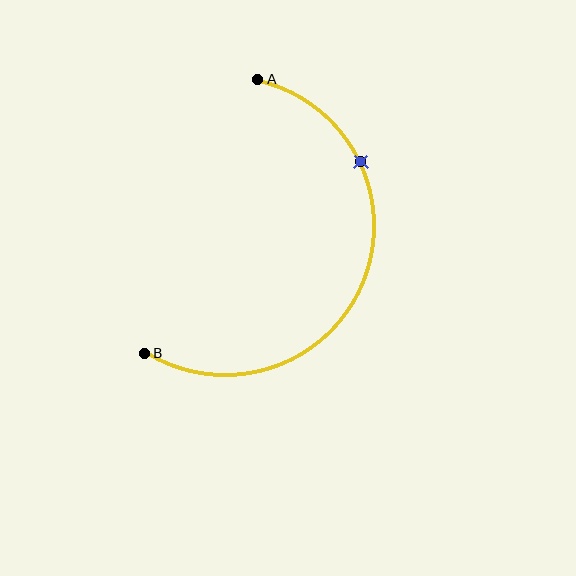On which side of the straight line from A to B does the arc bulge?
The arc bulges to the right of the straight line connecting A and B.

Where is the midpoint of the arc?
The arc midpoint is the point on the curve farthest from the straight line joining A and B. It sits to the right of that line.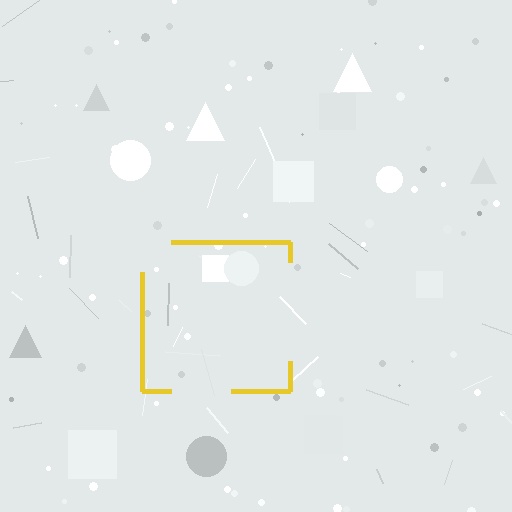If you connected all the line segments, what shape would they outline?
They would outline a square.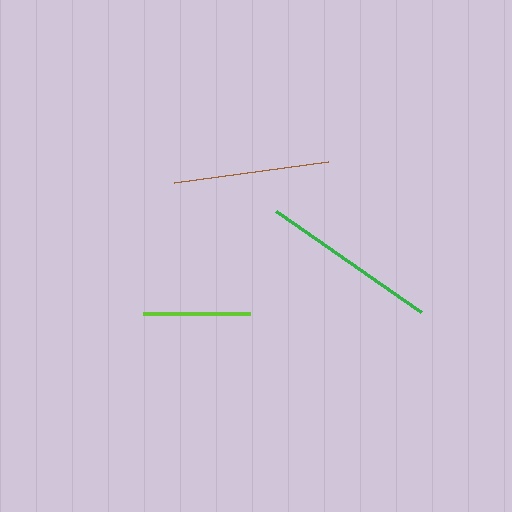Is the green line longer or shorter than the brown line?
The green line is longer than the brown line.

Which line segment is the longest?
The green line is the longest at approximately 177 pixels.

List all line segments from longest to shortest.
From longest to shortest: green, brown, lime.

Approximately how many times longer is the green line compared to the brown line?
The green line is approximately 1.1 times the length of the brown line.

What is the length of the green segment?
The green segment is approximately 177 pixels long.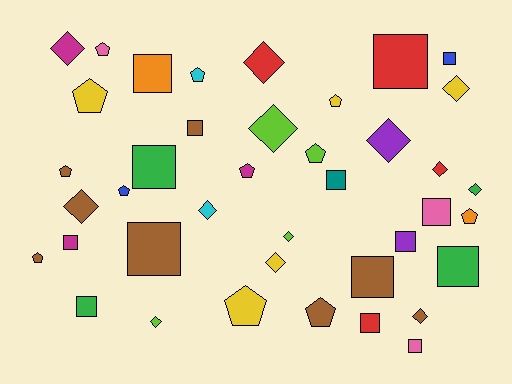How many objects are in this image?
There are 40 objects.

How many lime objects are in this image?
There are 4 lime objects.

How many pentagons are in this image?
There are 12 pentagons.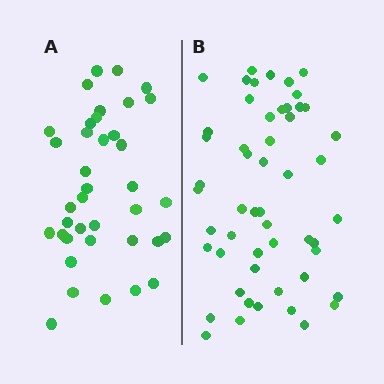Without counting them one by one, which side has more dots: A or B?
Region B (the right region) has more dots.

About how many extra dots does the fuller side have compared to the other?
Region B has approximately 15 more dots than region A.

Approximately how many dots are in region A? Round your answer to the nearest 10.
About 40 dots. (The exact count is 38, which rounds to 40.)